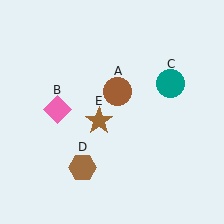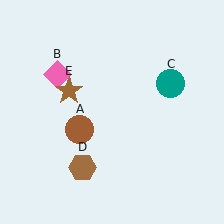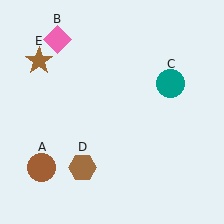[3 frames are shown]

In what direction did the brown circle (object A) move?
The brown circle (object A) moved down and to the left.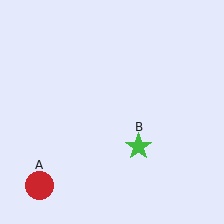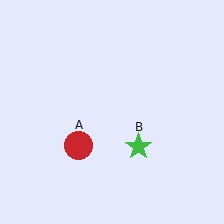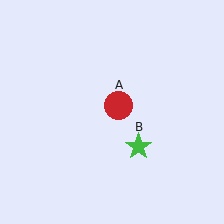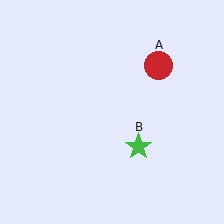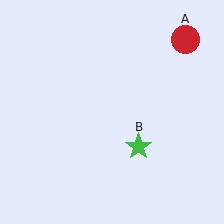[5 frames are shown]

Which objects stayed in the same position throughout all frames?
Green star (object B) remained stationary.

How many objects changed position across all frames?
1 object changed position: red circle (object A).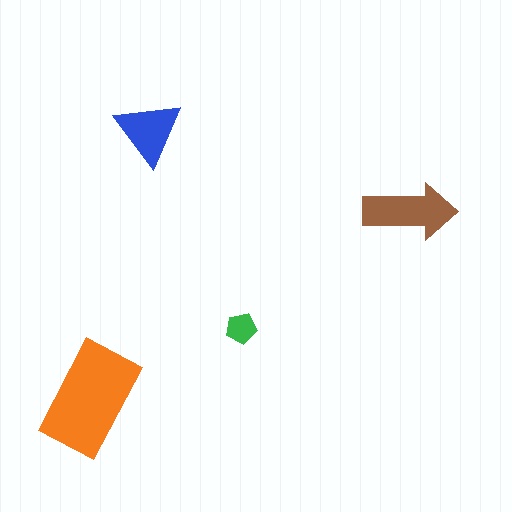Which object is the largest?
The orange rectangle.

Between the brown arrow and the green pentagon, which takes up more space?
The brown arrow.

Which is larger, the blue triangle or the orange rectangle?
The orange rectangle.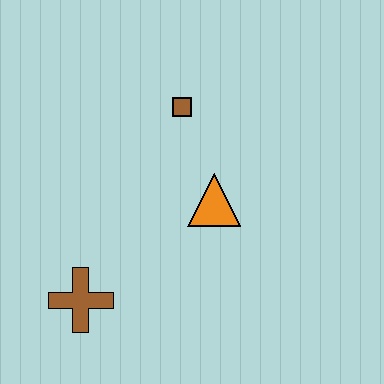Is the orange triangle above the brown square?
No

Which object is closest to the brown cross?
The orange triangle is closest to the brown cross.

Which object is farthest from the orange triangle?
The brown cross is farthest from the orange triangle.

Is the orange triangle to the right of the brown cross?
Yes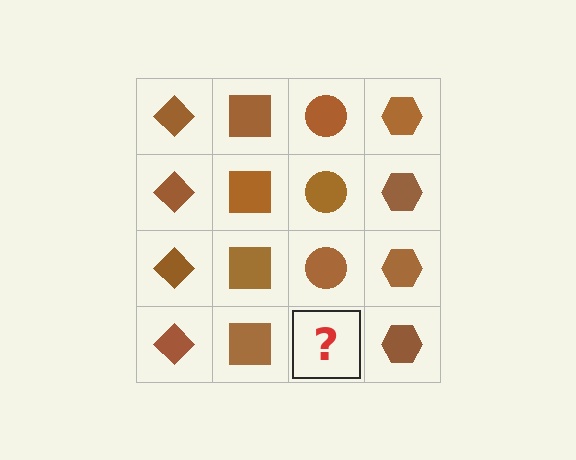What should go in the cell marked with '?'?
The missing cell should contain a brown circle.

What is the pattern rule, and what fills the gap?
The rule is that each column has a consistent shape. The gap should be filled with a brown circle.